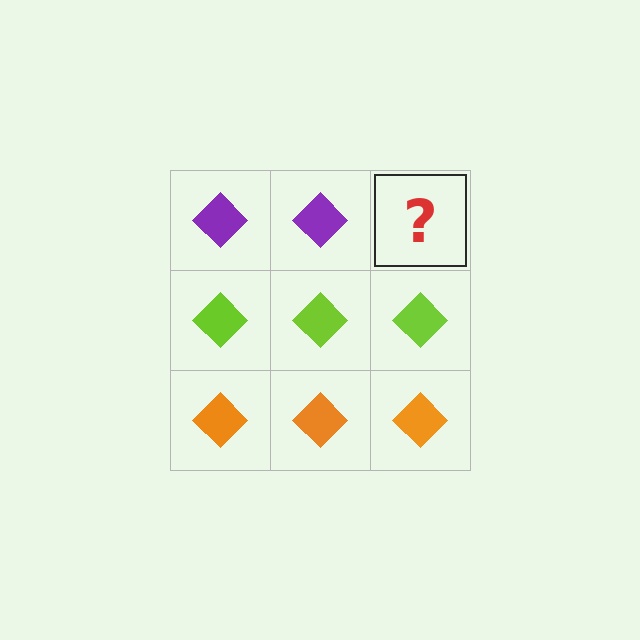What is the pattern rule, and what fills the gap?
The rule is that each row has a consistent color. The gap should be filled with a purple diamond.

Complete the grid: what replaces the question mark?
The question mark should be replaced with a purple diamond.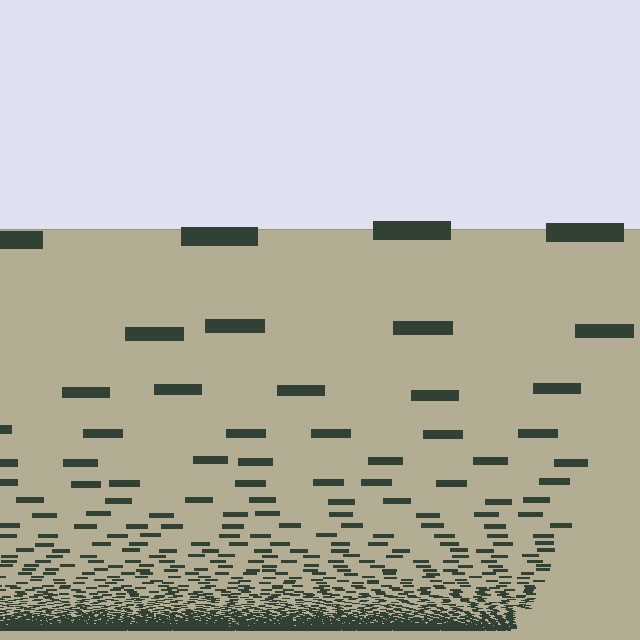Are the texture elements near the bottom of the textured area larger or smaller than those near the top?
Smaller. The gradient is inverted — elements near the bottom are smaller and denser.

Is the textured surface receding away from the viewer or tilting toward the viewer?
The surface appears to tilt toward the viewer. Texture elements get larger and sparser toward the top.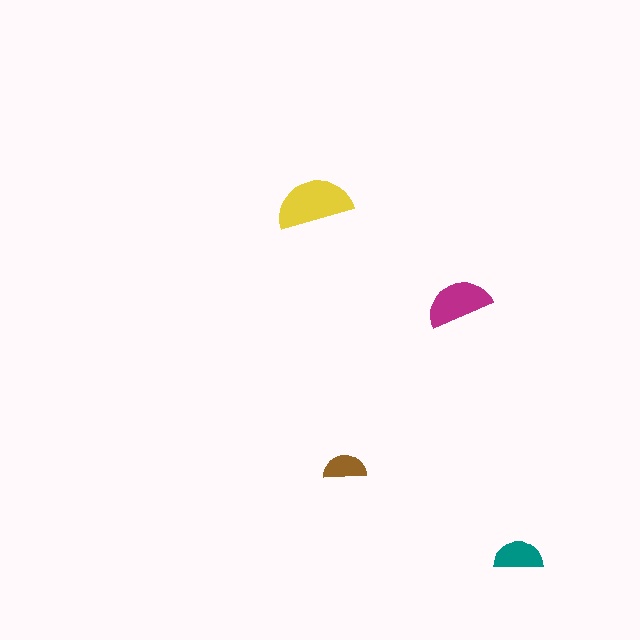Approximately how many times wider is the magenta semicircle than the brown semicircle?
About 1.5 times wider.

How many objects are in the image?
There are 4 objects in the image.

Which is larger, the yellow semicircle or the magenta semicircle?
The yellow one.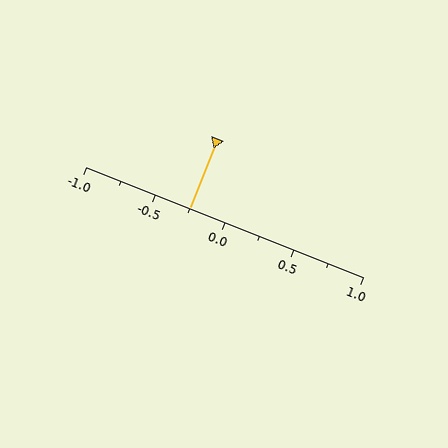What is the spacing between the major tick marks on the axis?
The major ticks are spaced 0.5 apart.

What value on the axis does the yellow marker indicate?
The marker indicates approximately -0.25.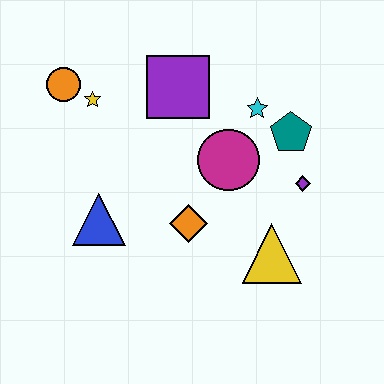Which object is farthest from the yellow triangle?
The orange circle is farthest from the yellow triangle.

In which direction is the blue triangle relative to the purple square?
The blue triangle is below the purple square.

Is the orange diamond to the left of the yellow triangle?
Yes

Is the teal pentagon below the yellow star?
Yes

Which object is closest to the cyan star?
The teal pentagon is closest to the cyan star.